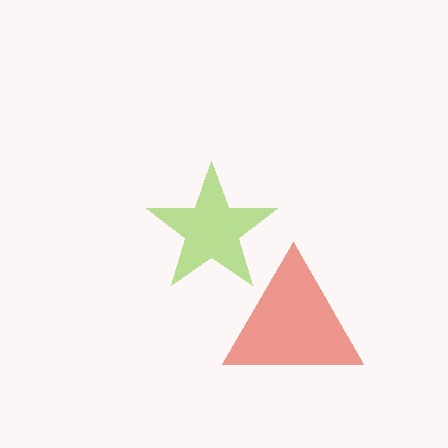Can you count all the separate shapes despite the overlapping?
Yes, there are 2 separate shapes.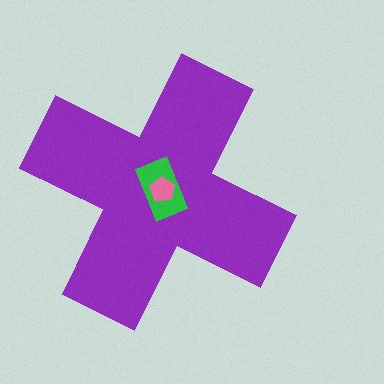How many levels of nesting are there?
3.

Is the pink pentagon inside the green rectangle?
Yes.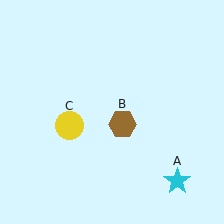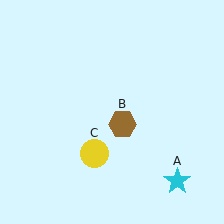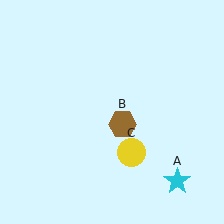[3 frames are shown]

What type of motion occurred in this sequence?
The yellow circle (object C) rotated counterclockwise around the center of the scene.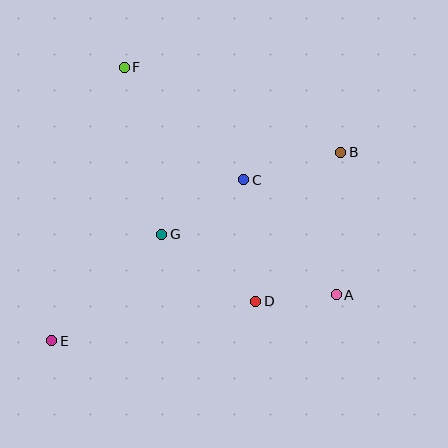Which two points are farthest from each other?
Points B and E are farthest from each other.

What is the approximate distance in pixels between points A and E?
The distance between A and E is approximately 288 pixels.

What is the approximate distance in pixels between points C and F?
The distance between C and F is approximately 164 pixels.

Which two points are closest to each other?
Points A and D are closest to each other.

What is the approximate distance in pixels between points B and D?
The distance between B and D is approximately 171 pixels.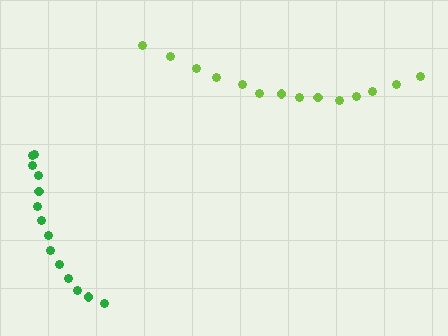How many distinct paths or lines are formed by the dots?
There are 2 distinct paths.